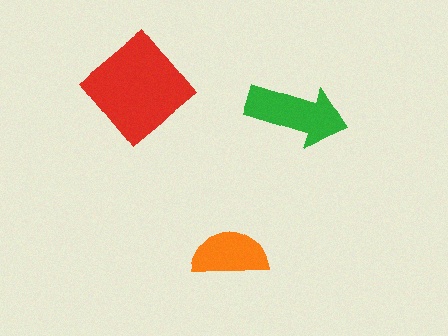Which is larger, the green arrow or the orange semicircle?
The green arrow.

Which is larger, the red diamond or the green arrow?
The red diamond.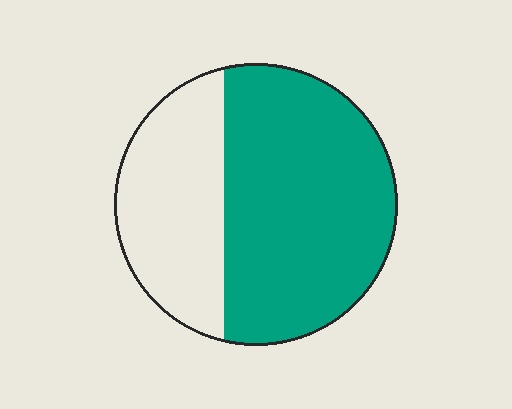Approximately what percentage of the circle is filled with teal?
Approximately 65%.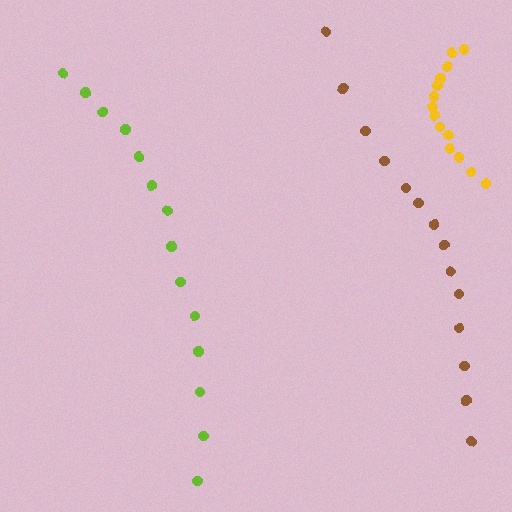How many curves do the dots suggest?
There are 3 distinct paths.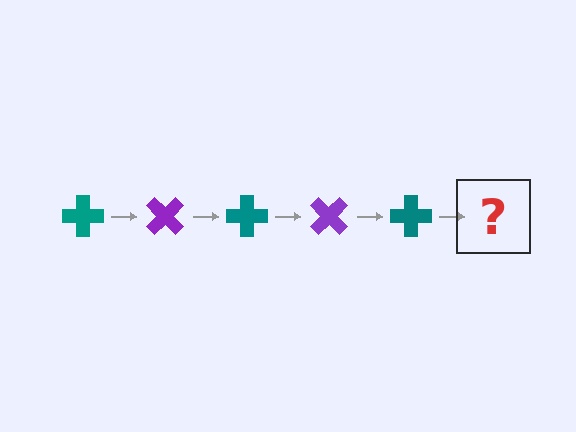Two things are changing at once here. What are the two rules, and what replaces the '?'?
The two rules are that it rotates 45 degrees each step and the color cycles through teal and purple. The '?' should be a purple cross, rotated 225 degrees from the start.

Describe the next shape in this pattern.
It should be a purple cross, rotated 225 degrees from the start.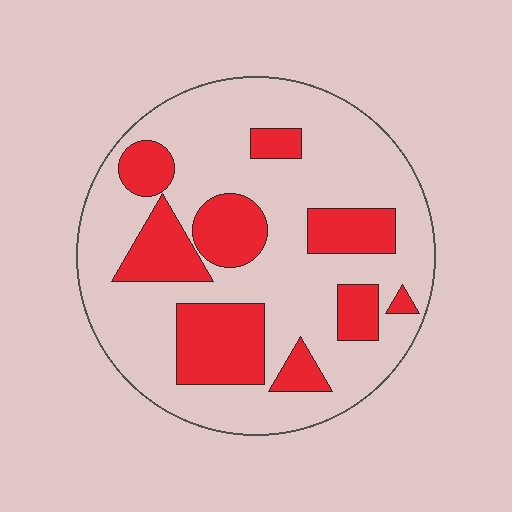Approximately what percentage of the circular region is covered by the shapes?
Approximately 30%.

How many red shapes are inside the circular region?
9.